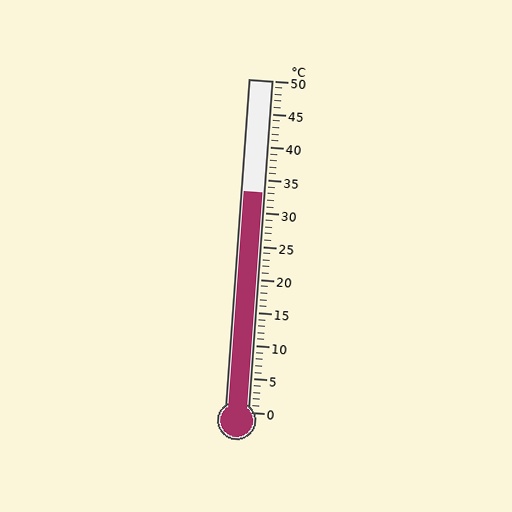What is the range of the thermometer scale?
The thermometer scale ranges from 0°C to 50°C.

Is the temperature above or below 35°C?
The temperature is below 35°C.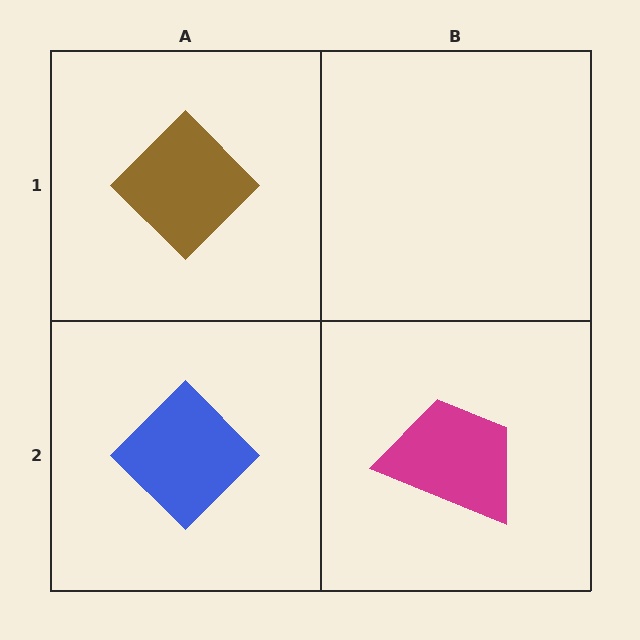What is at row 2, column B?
A magenta trapezoid.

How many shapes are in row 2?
2 shapes.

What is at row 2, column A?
A blue diamond.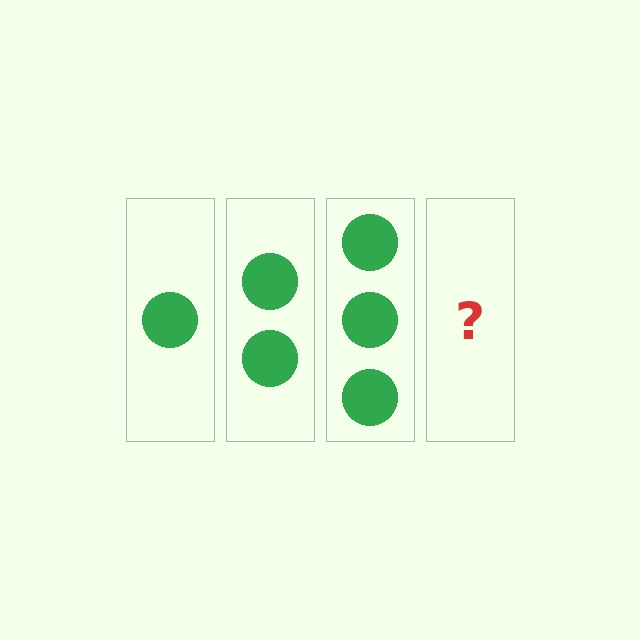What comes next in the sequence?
The next element should be 4 circles.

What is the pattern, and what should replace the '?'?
The pattern is that each step adds one more circle. The '?' should be 4 circles.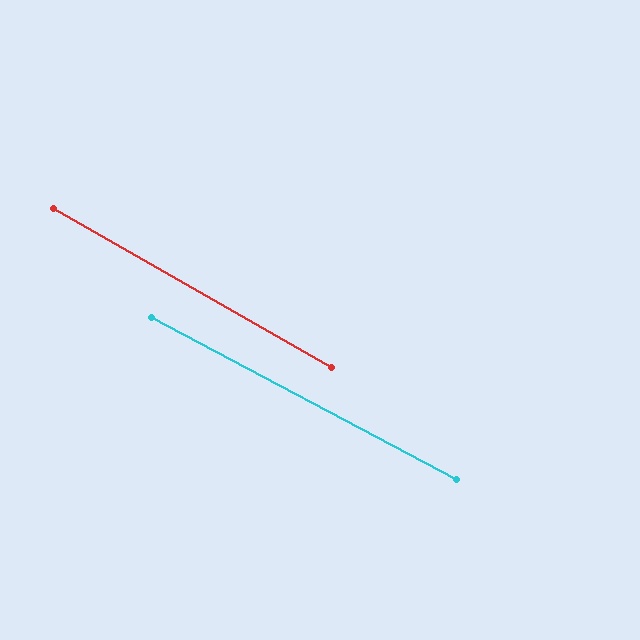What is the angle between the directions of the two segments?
Approximately 2 degrees.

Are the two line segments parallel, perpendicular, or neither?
Parallel — their directions differ by only 1.9°.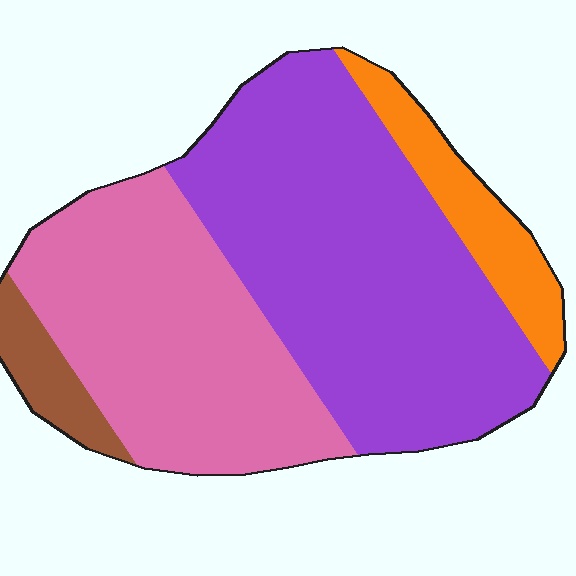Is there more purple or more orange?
Purple.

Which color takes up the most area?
Purple, at roughly 50%.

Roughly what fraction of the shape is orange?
Orange covers 10% of the shape.